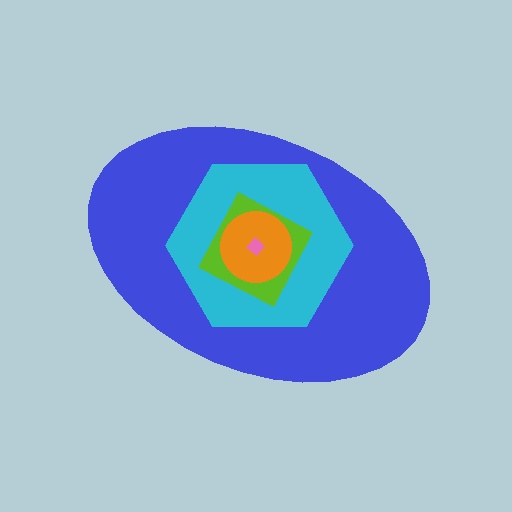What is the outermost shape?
The blue ellipse.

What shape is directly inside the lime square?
The orange circle.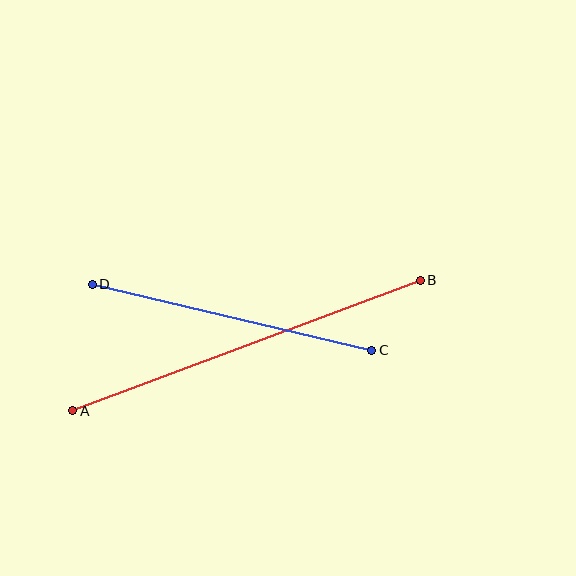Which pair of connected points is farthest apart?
Points A and B are farthest apart.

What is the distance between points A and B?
The distance is approximately 371 pixels.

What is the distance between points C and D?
The distance is approximately 287 pixels.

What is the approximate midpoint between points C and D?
The midpoint is at approximately (232, 317) pixels.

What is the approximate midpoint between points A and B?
The midpoint is at approximately (246, 346) pixels.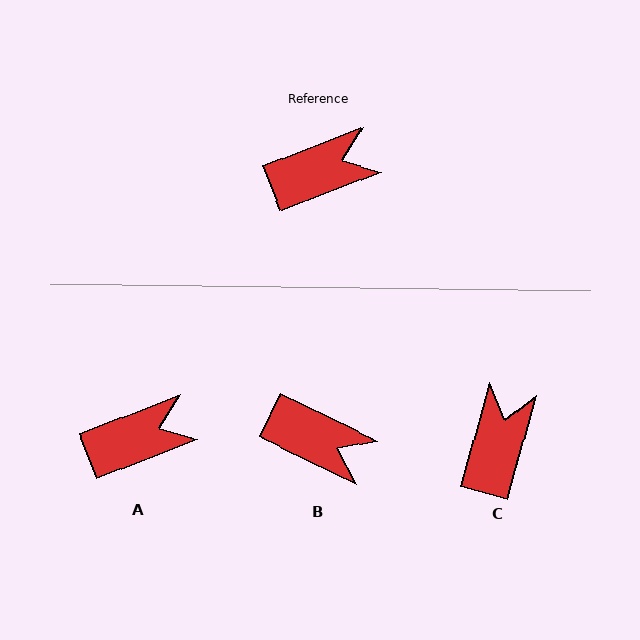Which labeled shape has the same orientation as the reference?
A.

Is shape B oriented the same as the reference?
No, it is off by about 48 degrees.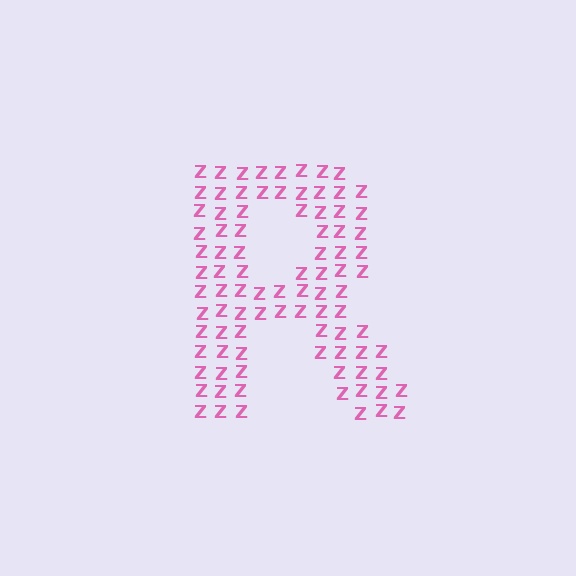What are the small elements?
The small elements are letter Z's.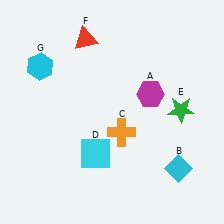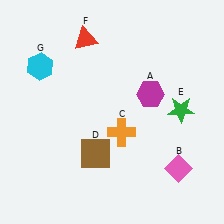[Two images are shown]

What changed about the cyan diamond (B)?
In Image 1, B is cyan. In Image 2, it changed to pink.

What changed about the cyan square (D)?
In Image 1, D is cyan. In Image 2, it changed to brown.